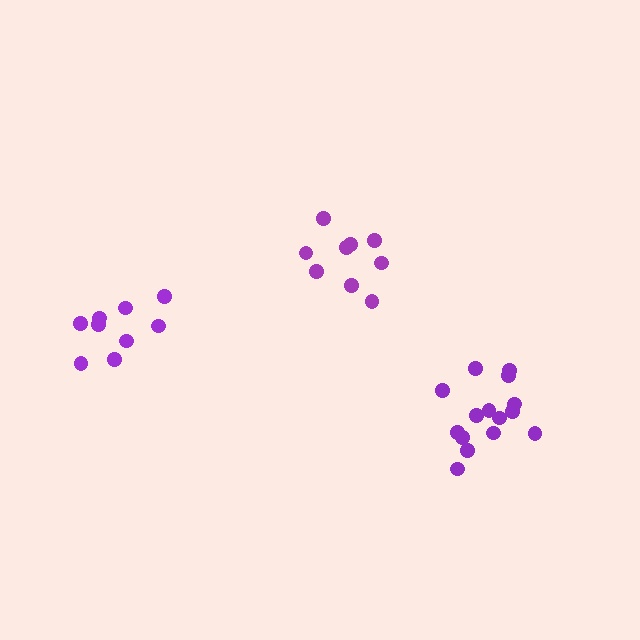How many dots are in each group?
Group 1: 9 dots, Group 2: 9 dots, Group 3: 15 dots (33 total).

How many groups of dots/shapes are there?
There are 3 groups.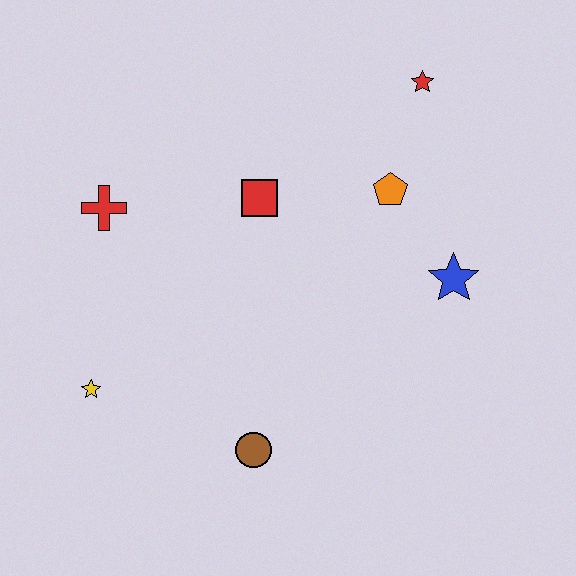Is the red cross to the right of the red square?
No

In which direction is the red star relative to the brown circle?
The red star is above the brown circle.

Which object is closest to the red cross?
The red square is closest to the red cross.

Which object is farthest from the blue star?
The yellow star is farthest from the blue star.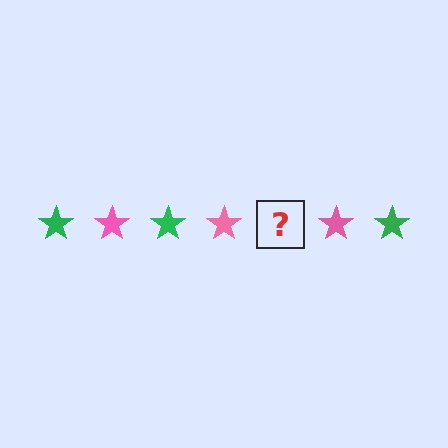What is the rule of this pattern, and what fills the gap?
The rule is that the pattern cycles through green, pink stars. The gap should be filled with a green star.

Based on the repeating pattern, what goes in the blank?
The blank should be a green star.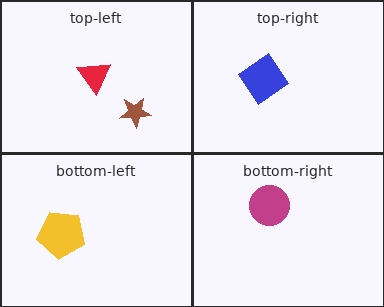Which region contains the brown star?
The top-left region.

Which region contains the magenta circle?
The bottom-right region.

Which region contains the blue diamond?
The top-right region.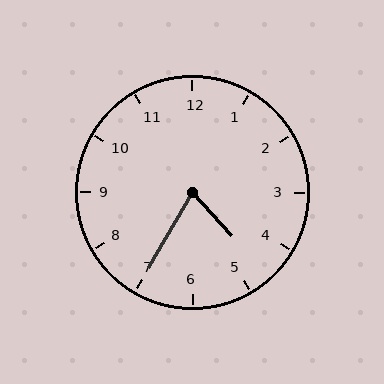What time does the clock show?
4:35.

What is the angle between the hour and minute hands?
Approximately 72 degrees.